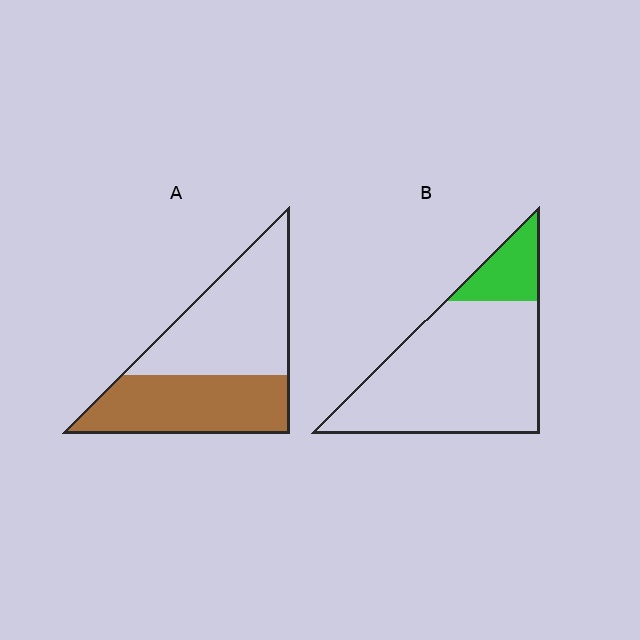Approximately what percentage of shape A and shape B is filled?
A is approximately 45% and B is approximately 15%.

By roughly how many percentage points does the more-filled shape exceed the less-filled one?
By roughly 30 percentage points (A over B).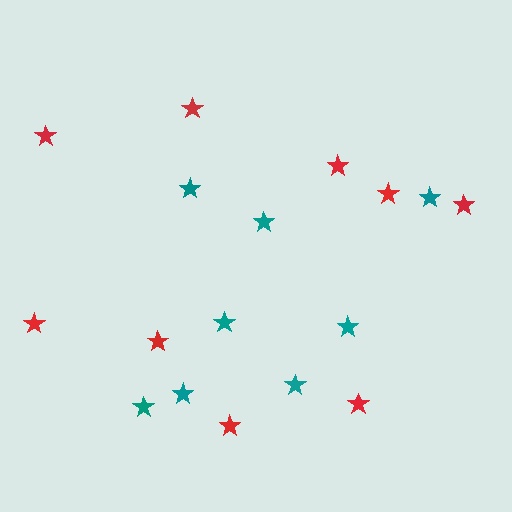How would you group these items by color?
There are 2 groups: one group of red stars (9) and one group of teal stars (8).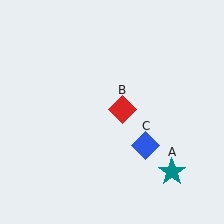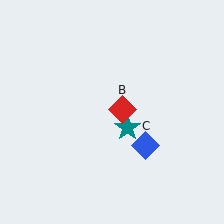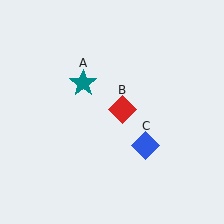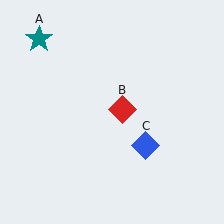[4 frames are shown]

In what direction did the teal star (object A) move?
The teal star (object A) moved up and to the left.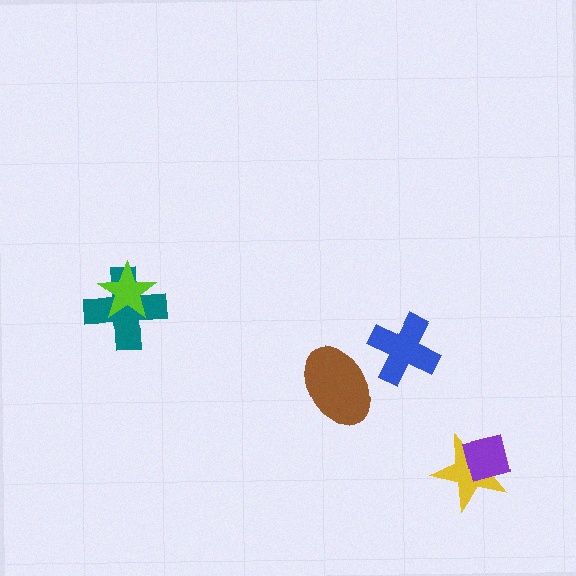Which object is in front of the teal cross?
The lime star is in front of the teal cross.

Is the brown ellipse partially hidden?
No, no other shape covers it.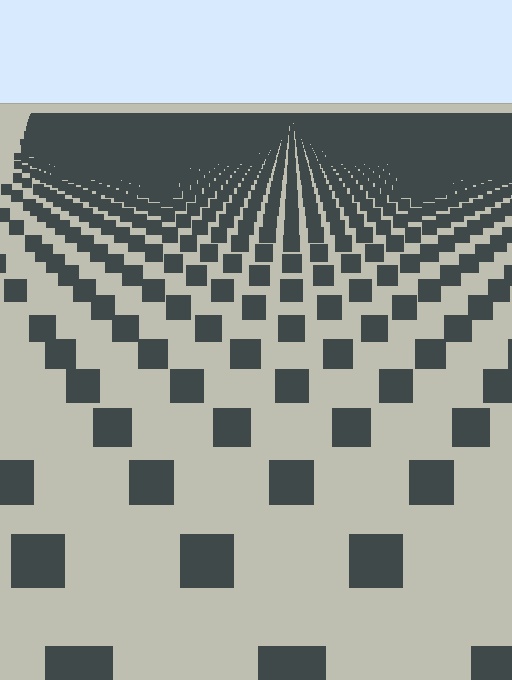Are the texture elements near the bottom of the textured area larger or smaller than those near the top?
Larger. Near the bottom, elements are closer to the viewer and appear at a bigger on-screen size.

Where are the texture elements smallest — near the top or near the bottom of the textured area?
Near the top.